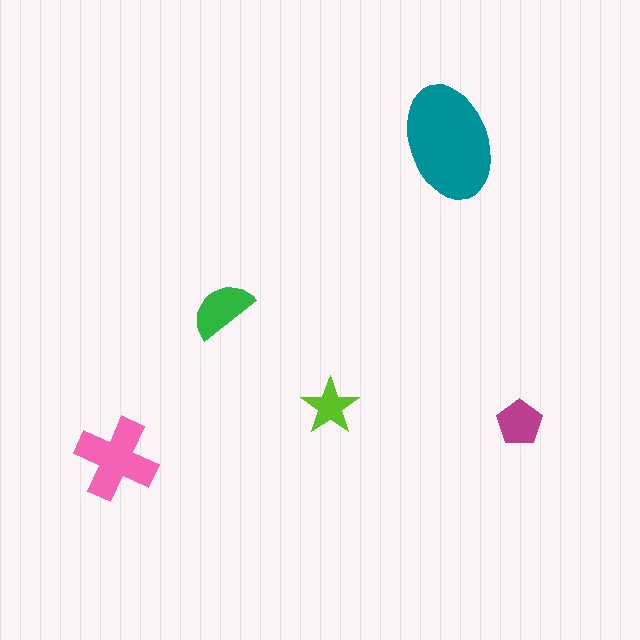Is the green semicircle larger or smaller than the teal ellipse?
Smaller.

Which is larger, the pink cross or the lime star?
The pink cross.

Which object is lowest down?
The pink cross is bottommost.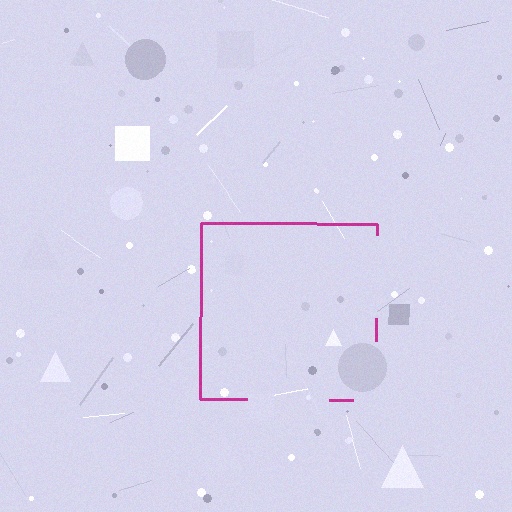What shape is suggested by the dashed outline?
The dashed outline suggests a square.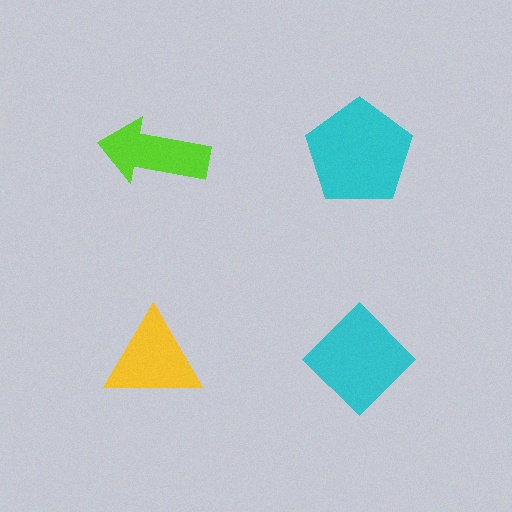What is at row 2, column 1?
A yellow triangle.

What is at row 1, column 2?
A cyan pentagon.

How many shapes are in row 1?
2 shapes.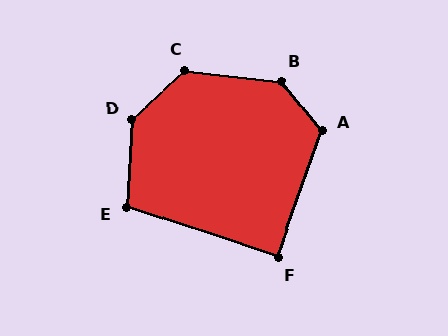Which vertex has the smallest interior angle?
F, at approximately 91 degrees.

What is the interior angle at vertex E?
Approximately 105 degrees (obtuse).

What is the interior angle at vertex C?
Approximately 132 degrees (obtuse).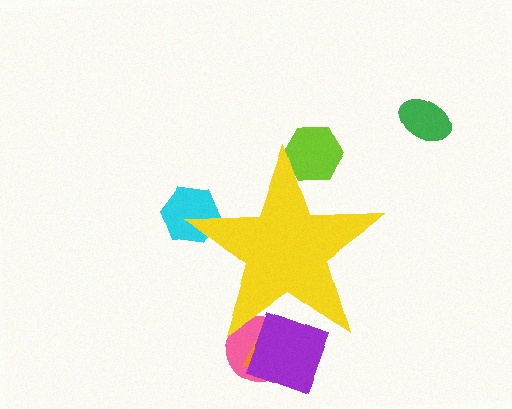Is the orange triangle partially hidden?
Yes, the orange triangle is partially hidden behind the yellow star.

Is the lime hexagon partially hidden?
Yes, the lime hexagon is partially hidden behind the yellow star.